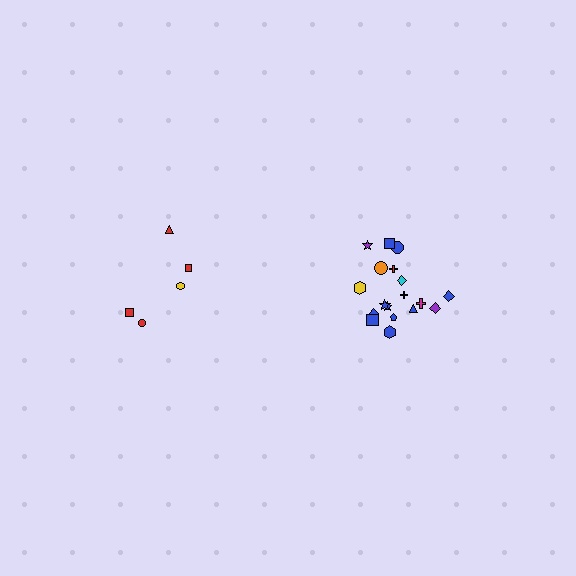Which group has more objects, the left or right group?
The right group.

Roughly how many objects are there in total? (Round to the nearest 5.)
Roughly 25 objects in total.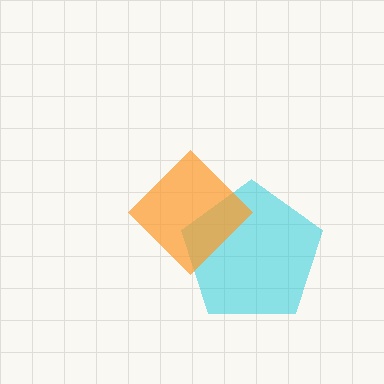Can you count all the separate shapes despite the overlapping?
Yes, there are 2 separate shapes.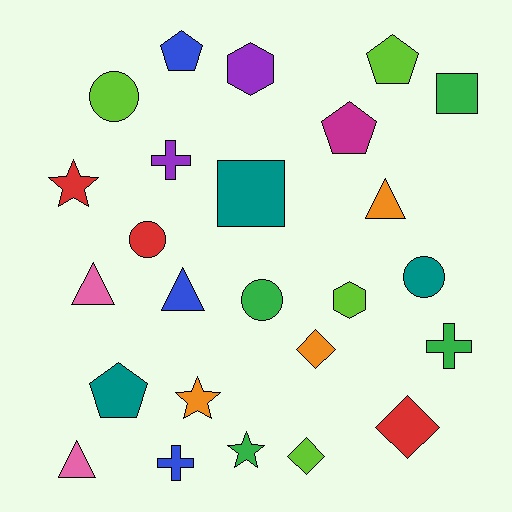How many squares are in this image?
There are 2 squares.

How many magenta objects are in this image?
There is 1 magenta object.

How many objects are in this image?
There are 25 objects.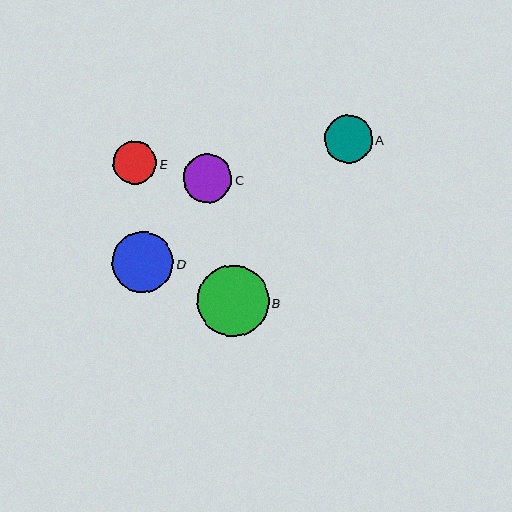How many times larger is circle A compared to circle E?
Circle A is approximately 1.1 times the size of circle E.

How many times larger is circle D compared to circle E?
Circle D is approximately 1.4 times the size of circle E.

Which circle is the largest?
Circle B is the largest with a size of approximately 72 pixels.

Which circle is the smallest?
Circle E is the smallest with a size of approximately 43 pixels.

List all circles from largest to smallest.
From largest to smallest: B, D, C, A, E.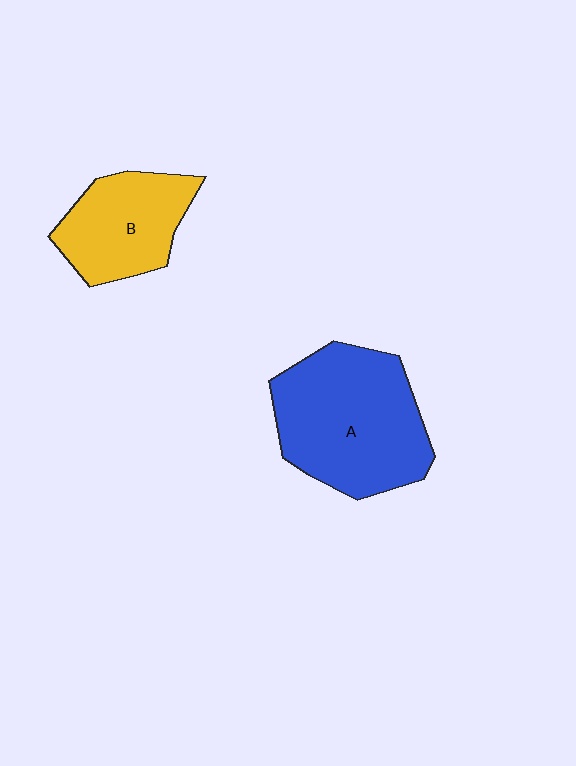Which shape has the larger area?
Shape A (blue).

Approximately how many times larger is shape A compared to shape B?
Approximately 1.6 times.